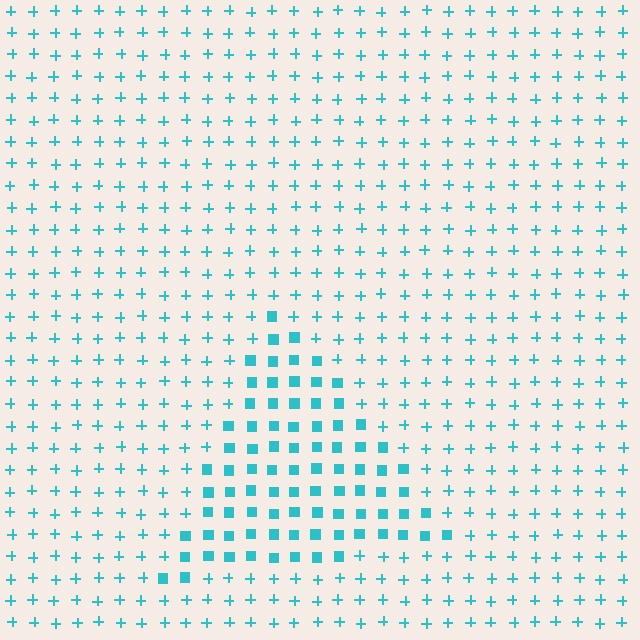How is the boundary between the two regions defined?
The boundary is defined by a change in element shape: squares inside vs. plus signs outside. All elements share the same color and spacing.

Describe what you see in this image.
The image is filled with small cyan elements arranged in a uniform grid. A triangle-shaped region contains squares, while the surrounding area contains plus signs. The boundary is defined purely by the change in element shape.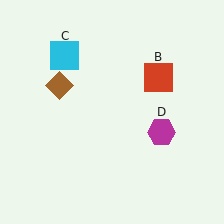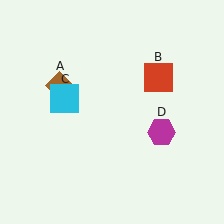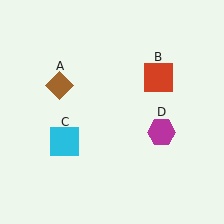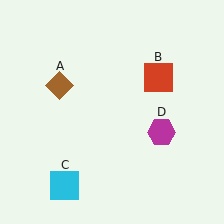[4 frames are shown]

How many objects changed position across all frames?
1 object changed position: cyan square (object C).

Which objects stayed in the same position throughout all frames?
Brown diamond (object A) and red square (object B) and magenta hexagon (object D) remained stationary.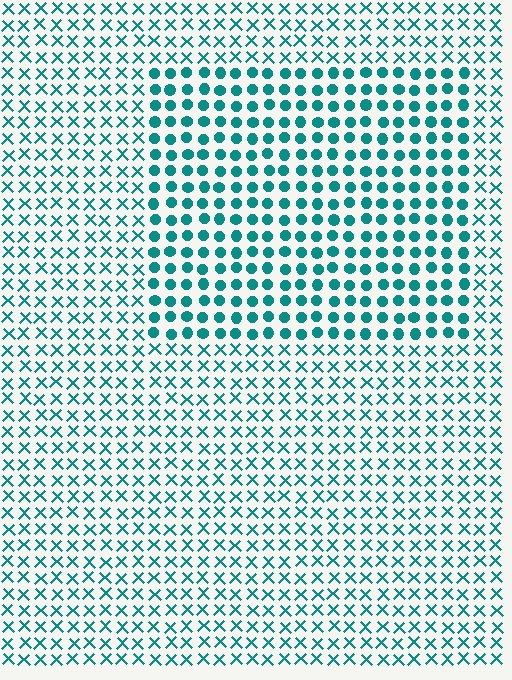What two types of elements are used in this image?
The image uses circles inside the rectangle region and X marks outside it.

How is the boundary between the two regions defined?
The boundary is defined by a change in element shape: circles inside vs. X marks outside. All elements share the same color and spacing.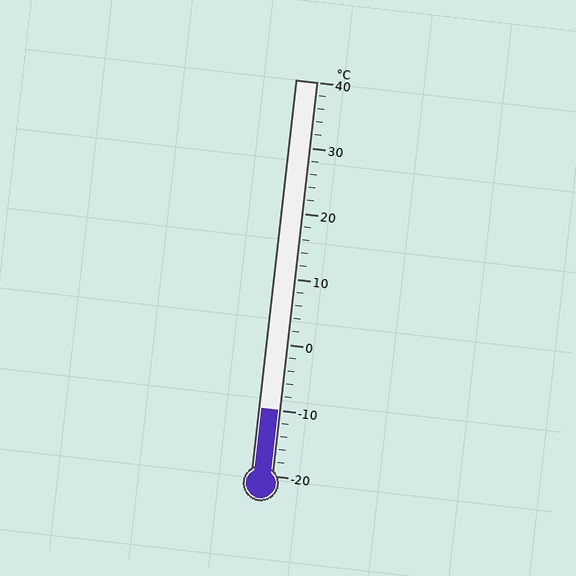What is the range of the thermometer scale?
The thermometer scale ranges from -20°C to 40°C.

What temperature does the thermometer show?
The thermometer shows approximately -10°C.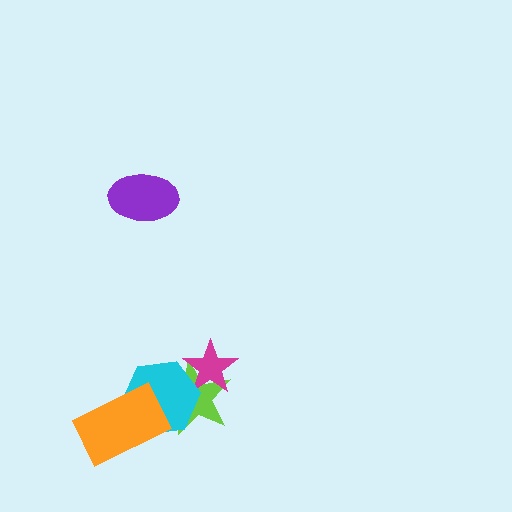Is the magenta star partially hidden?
Yes, it is partially covered by another shape.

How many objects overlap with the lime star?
2 objects overlap with the lime star.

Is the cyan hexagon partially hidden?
Yes, it is partially covered by another shape.